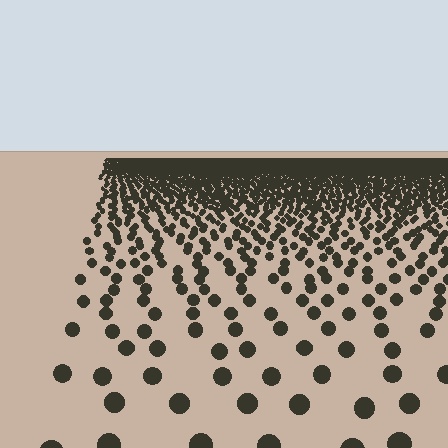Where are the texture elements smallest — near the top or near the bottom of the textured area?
Near the top.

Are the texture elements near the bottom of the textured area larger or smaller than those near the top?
Larger. Near the bottom, elements are closer to the viewer and appear at a bigger on-screen size.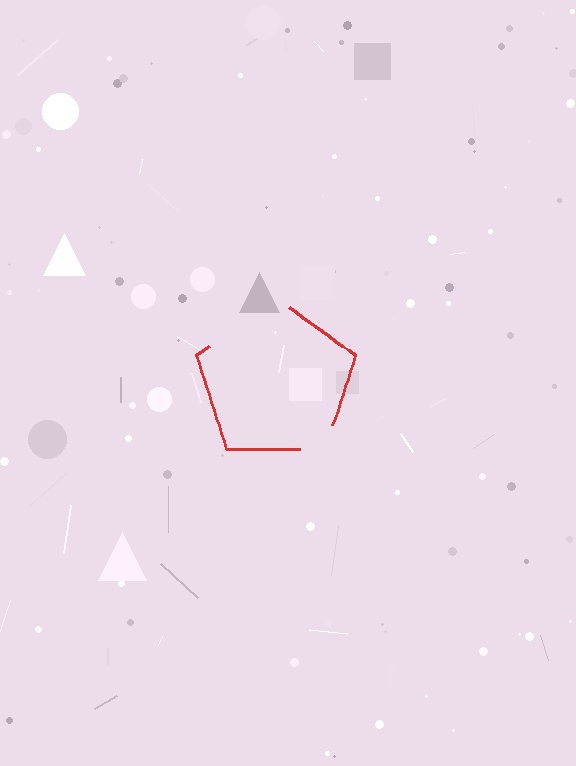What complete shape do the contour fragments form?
The contour fragments form a pentagon.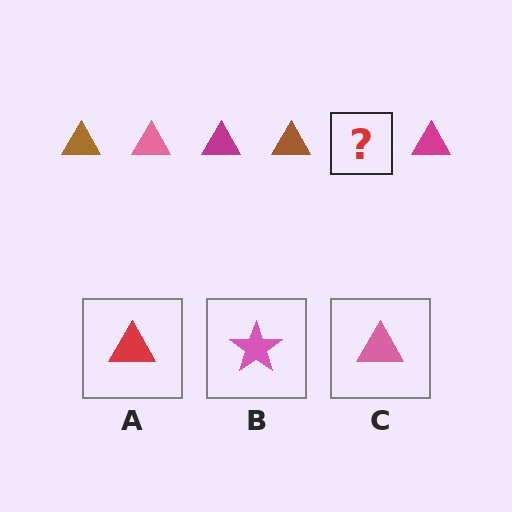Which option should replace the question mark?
Option C.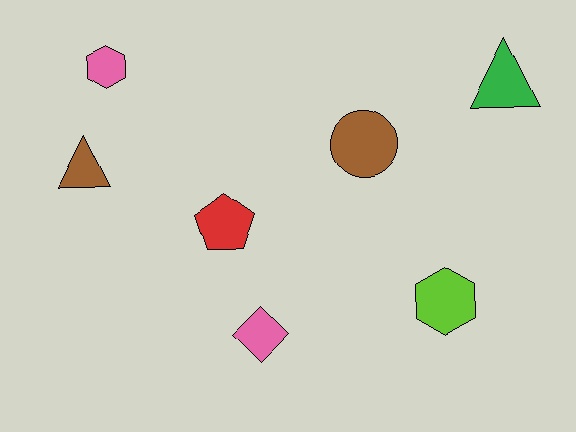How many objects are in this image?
There are 7 objects.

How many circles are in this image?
There is 1 circle.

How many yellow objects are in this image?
There are no yellow objects.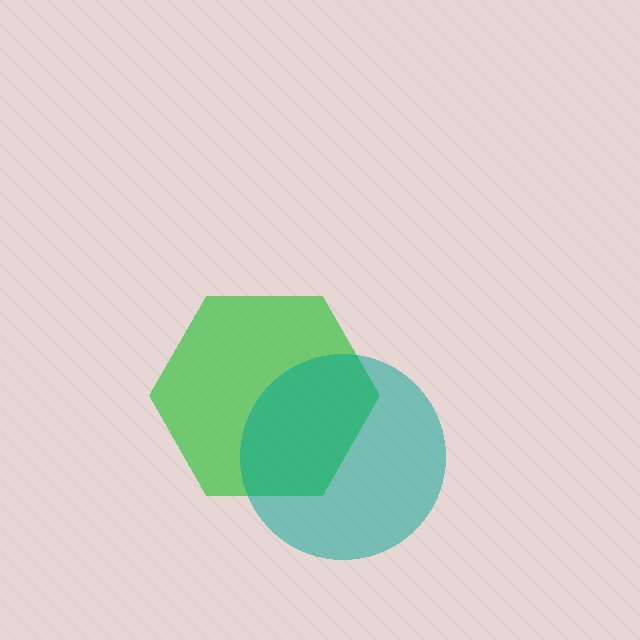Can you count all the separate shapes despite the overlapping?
Yes, there are 2 separate shapes.